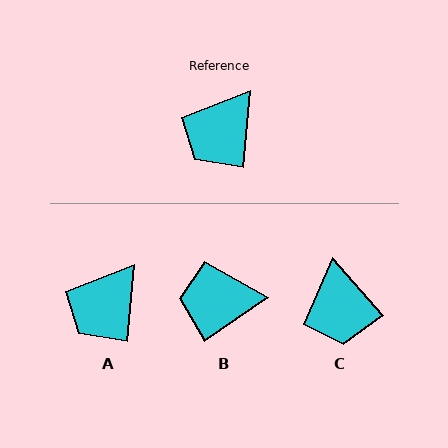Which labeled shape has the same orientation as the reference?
A.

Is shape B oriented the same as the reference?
No, it is off by about 50 degrees.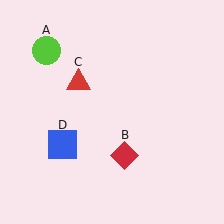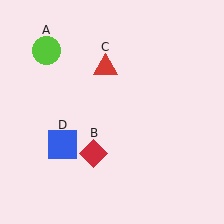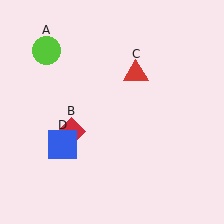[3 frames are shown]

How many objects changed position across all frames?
2 objects changed position: red diamond (object B), red triangle (object C).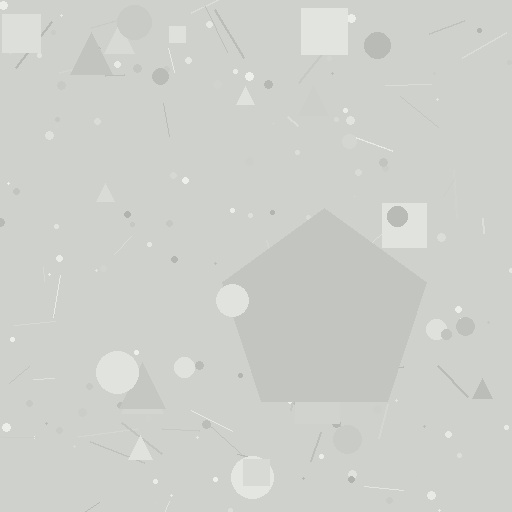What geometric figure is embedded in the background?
A pentagon is embedded in the background.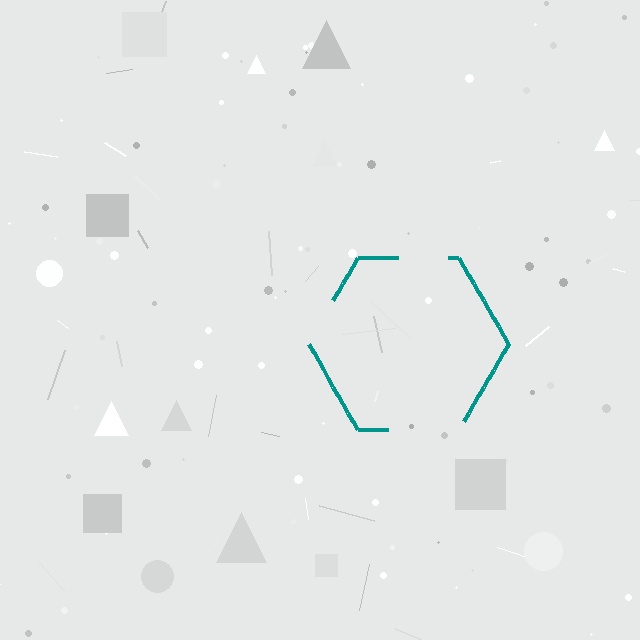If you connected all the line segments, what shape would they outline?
They would outline a hexagon.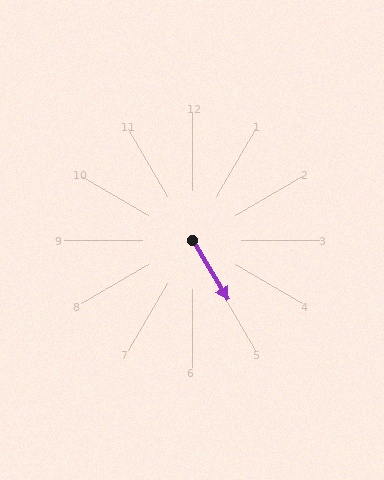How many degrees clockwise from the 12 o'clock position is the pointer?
Approximately 149 degrees.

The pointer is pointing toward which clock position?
Roughly 5 o'clock.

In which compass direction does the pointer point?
Southeast.